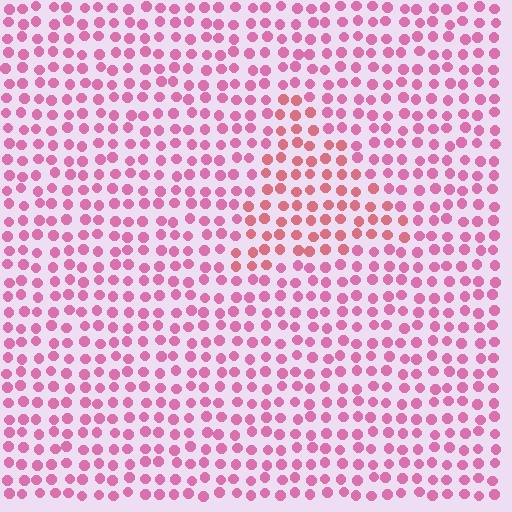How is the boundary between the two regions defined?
The boundary is defined purely by a slight shift in hue (about 25 degrees). Spacing, size, and orientation are identical on both sides.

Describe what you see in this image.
The image is filled with small pink elements in a uniform arrangement. A triangle-shaped region is visible where the elements are tinted to a slightly different hue, forming a subtle color boundary.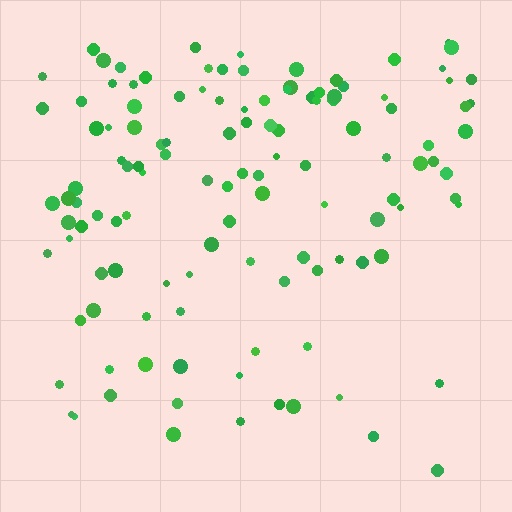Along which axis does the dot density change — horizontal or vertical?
Vertical.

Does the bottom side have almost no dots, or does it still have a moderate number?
Still a moderate number, just noticeably fewer than the top.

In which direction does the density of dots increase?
From bottom to top, with the top side densest.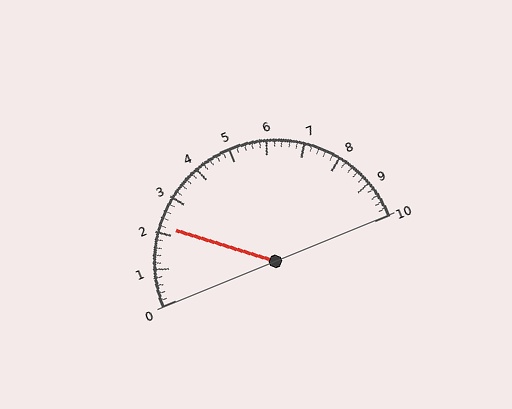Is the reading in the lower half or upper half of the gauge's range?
The reading is in the lower half of the range (0 to 10).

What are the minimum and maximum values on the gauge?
The gauge ranges from 0 to 10.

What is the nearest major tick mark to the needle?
The nearest major tick mark is 2.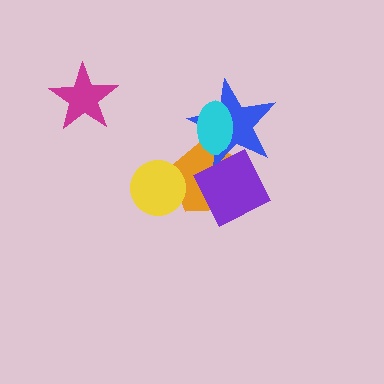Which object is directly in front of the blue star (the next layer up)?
The purple diamond is directly in front of the blue star.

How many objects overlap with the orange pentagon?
4 objects overlap with the orange pentagon.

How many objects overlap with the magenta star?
0 objects overlap with the magenta star.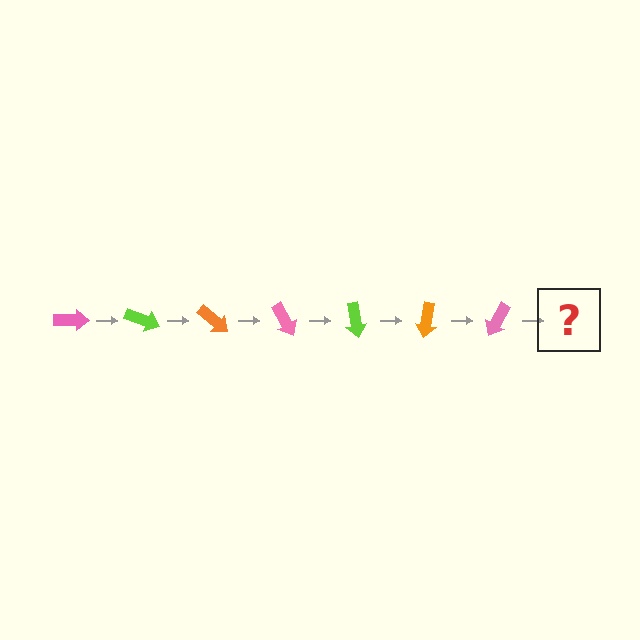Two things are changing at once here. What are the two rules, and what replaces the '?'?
The two rules are that it rotates 20 degrees each step and the color cycles through pink, lime, and orange. The '?' should be a lime arrow, rotated 140 degrees from the start.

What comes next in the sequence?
The next element should be a lime arrow, rotated 140 degrees from the start.